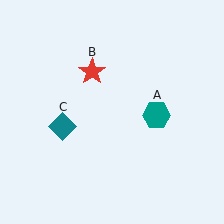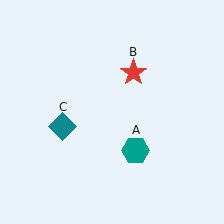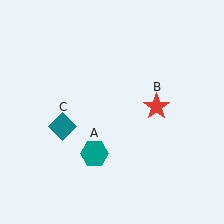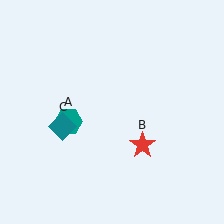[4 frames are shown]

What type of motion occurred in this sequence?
The teal hexagon (object A), red star (object B) rotated clockwise around the center of the scene.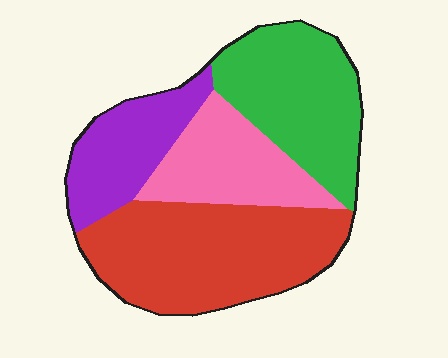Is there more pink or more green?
Green.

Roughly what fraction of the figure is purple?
Purple covers around 15% of the figure.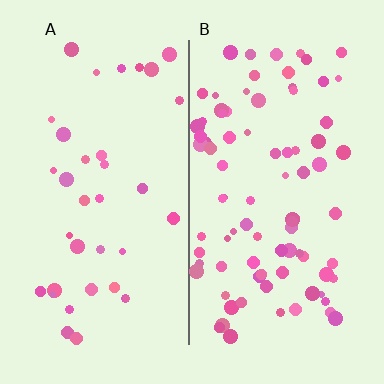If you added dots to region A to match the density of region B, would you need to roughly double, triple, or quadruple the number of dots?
Approximately double.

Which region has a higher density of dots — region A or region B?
B (the right).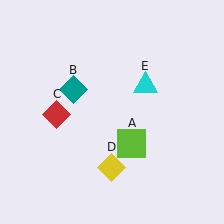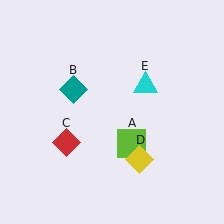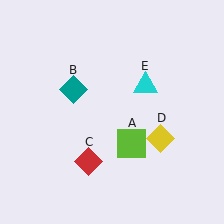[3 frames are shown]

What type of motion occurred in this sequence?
The red diamond (object C), yellow diamond (object D) rotated counterclockwise around the center of the scene.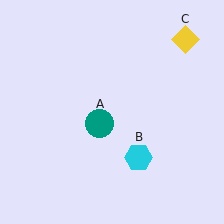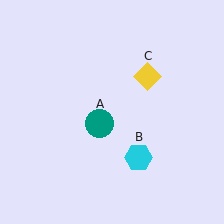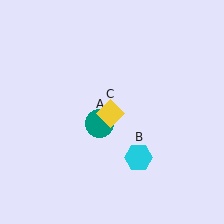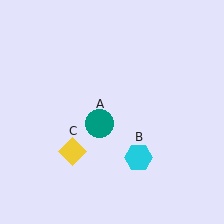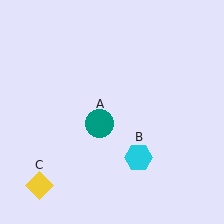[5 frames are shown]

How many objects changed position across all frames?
1 object changed position: yellow diamond (object C).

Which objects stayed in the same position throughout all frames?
Teal circle (object A) and cyan hexagon (object B) remained stationary.